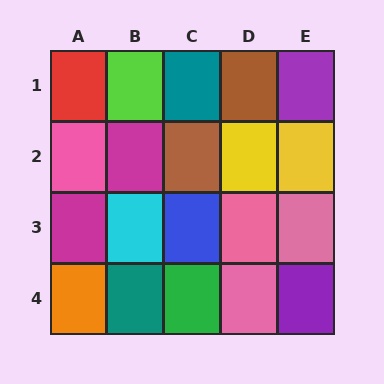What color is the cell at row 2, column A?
Pink.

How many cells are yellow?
2 cells are yellow.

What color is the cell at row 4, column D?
Pink.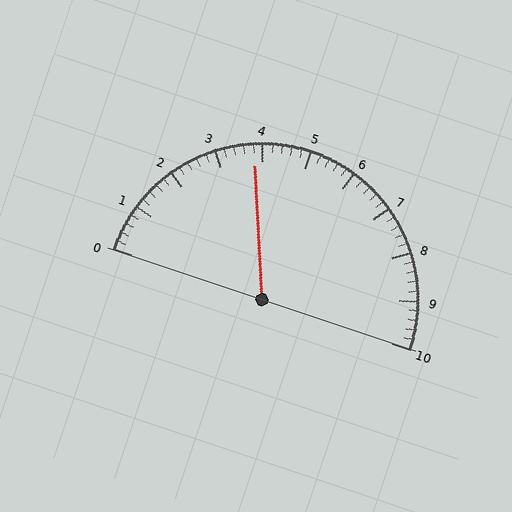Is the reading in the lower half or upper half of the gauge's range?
The reading is in the lower half of the range (0 to 10).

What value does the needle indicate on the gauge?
The needle indicates approximately 3.8.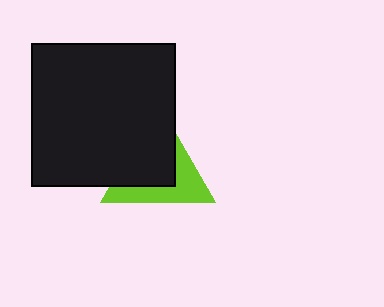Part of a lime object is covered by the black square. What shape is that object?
It is a triangle.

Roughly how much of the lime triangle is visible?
A small part of it is visible (roughly 44%).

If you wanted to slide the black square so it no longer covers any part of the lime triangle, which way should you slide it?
Slide it toward the upper-left — that is the most direct way to separate the two shapes.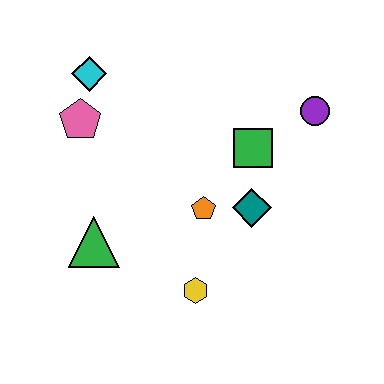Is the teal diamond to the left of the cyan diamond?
No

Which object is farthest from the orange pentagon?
The cyan diamond is farthest from the orange pentagon.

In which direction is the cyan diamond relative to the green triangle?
The cyan diamond is above the green triangle.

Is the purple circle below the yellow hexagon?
No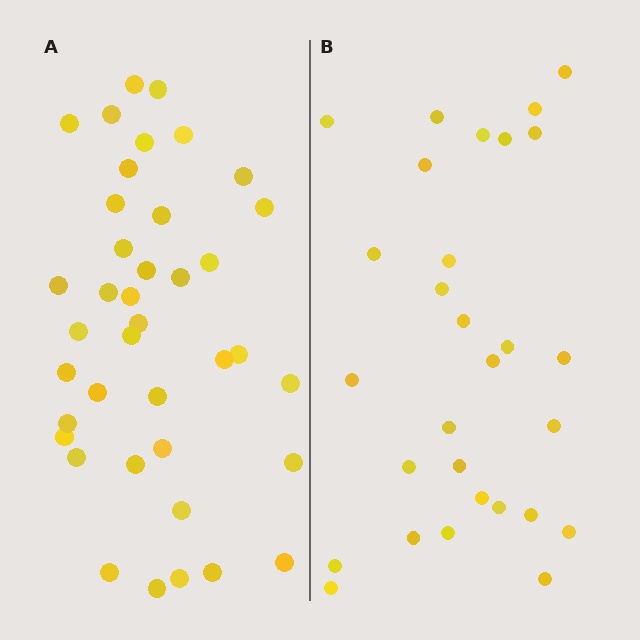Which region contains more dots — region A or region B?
Region A (the left region) has more dots.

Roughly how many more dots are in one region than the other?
Region A has roughly 10 or so more dots than region B.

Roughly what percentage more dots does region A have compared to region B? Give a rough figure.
About 35% more.